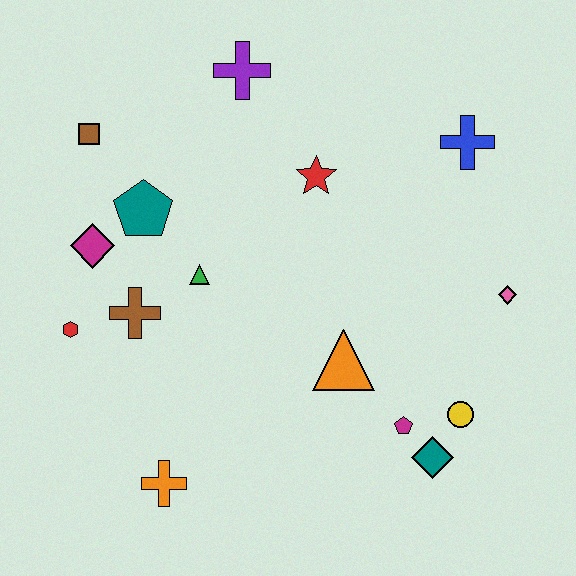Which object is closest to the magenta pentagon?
The teal diamond is closest to the magenta pentagon.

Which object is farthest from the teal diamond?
The brown square is farthest from the teal diamond.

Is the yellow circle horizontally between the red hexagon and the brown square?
No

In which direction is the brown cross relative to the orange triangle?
The brown cross is to the left of the orange triangle.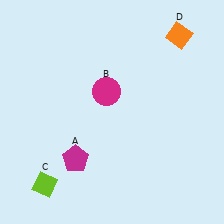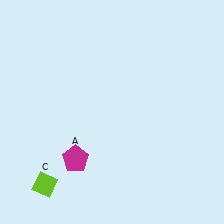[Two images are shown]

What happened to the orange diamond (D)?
The orange diamond (D) was removed in Image 2. It was in the top-right area of Image 1.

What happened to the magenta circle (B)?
The magenta circle (B) was removed in Image 2. It was in the top-left area of Image 1.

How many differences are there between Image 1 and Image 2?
There are 2 differences between the two images.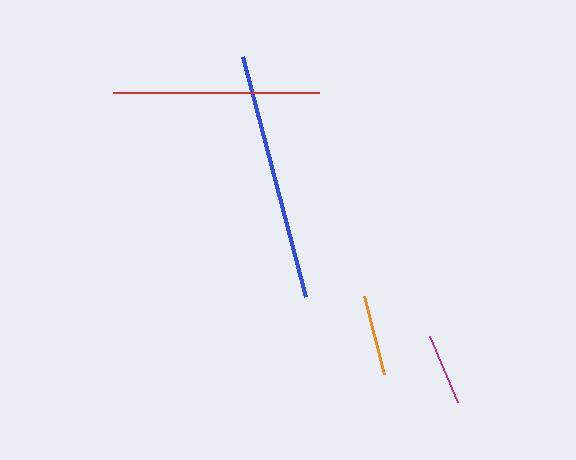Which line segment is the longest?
The blue line is the longest at approximately 248 pixels.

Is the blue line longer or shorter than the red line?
The blue line is longer than the red line.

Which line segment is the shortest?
The magenta line is the shortest at approximately 72 pixels.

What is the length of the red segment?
The red segment is approximately 206 pixels long.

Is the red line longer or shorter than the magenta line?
The red line is longer than the magenta line.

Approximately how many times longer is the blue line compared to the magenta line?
The blue line is approximately 3.4 times the length of the magenta line.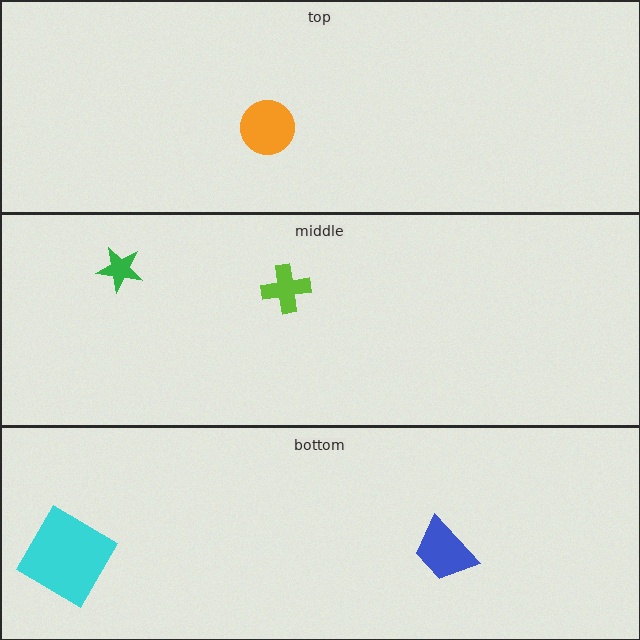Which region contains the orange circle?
The top region.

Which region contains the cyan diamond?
The bottom region.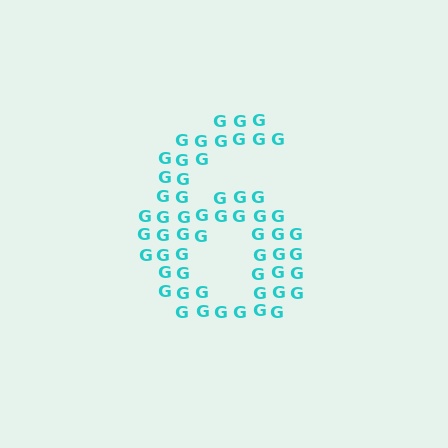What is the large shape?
The large shape is the digit 6.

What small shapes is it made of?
It is made of small letter G's.